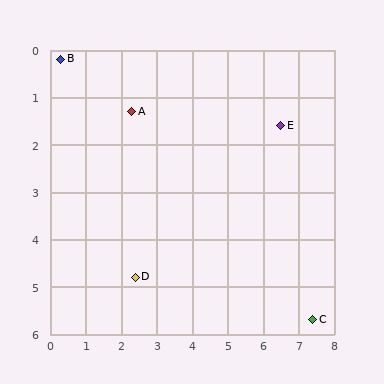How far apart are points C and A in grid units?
Points C and A are about 6.7 grid units apart.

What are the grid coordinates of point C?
Point C is at approximately (7.4, 5.7).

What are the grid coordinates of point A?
Point A is at approximately (2.3, 1.3).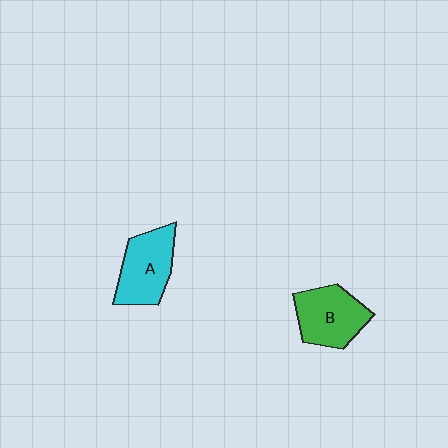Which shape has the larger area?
Shape A (cyan).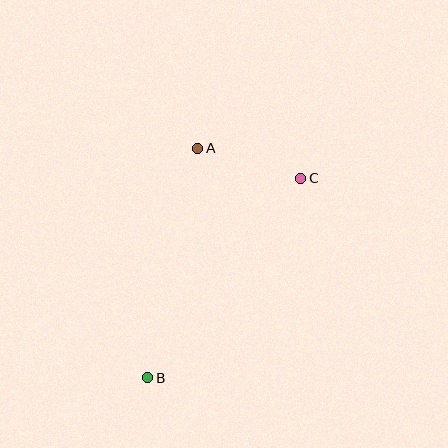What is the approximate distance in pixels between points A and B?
The distance between A and B is approximately 235 pixels.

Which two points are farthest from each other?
Points B and C are farthest from each other.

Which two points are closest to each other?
Points A and C are closest to each other.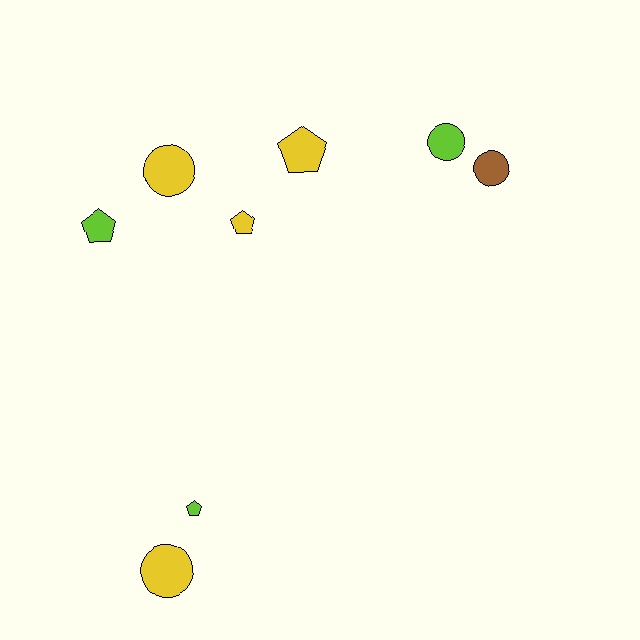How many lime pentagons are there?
There are 2 lime pentagons.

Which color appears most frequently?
Yellow, with 4 objects.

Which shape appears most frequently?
Pentagon, with 4 objects.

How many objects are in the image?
There are 8 objects.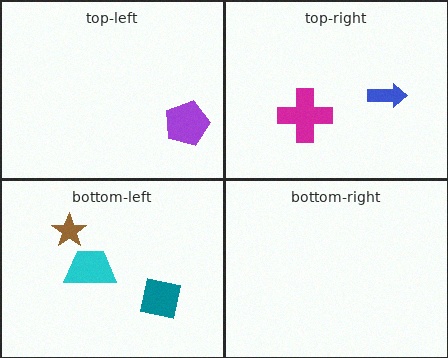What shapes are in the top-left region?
The purple pentagon.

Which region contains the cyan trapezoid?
The bottom-left region.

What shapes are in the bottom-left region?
The cyan trapezoid, the teal square, the brown star.